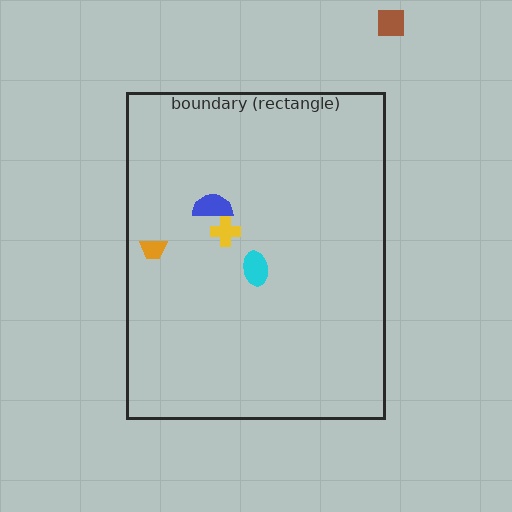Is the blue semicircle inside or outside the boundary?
Inside.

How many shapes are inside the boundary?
4 inside, 1 outside.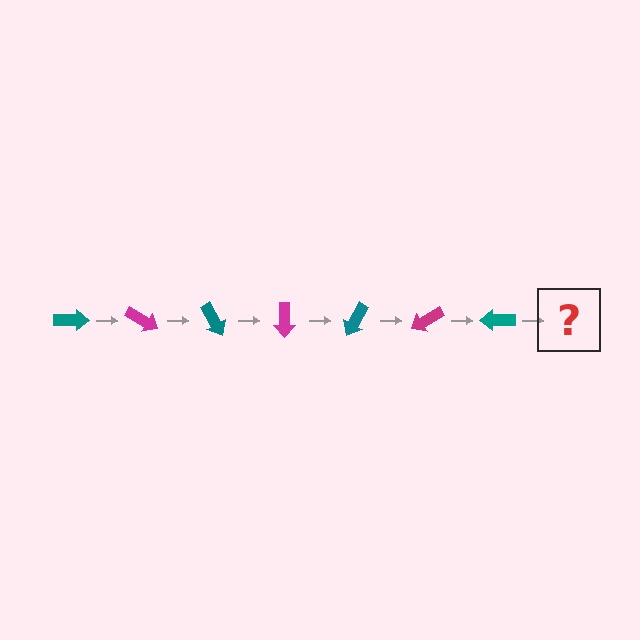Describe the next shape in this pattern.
It should be a magenta arrow, rotated 210 degrees from the start.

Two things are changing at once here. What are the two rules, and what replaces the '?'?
The two rules are that it rotates 30 degrees each step and the color cycles through teal and magenta. The '?' should be a magenta arrow, rotated 210 degrees from the start.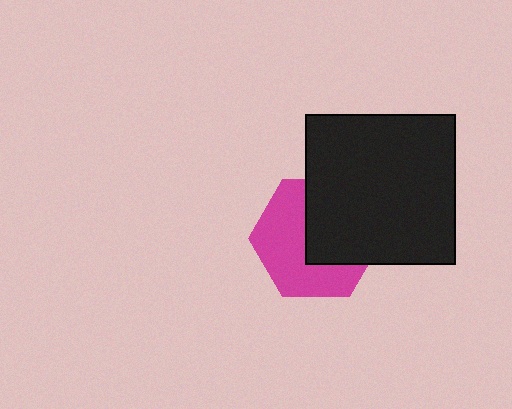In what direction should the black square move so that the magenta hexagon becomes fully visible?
The black square should move toward the upper-right. That is the shortest direction to clear the overlap and leave the magenta hexagon fully visible.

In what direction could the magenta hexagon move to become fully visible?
The magenta hexagon could move toward the lower-left. That would shift it out from behind the black square entirely.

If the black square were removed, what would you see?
You would see the complete magenta hexagon.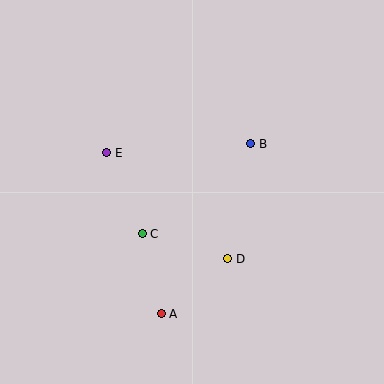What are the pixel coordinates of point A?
Point A is at (161, 314).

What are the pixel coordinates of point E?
Point E is at (107, 153).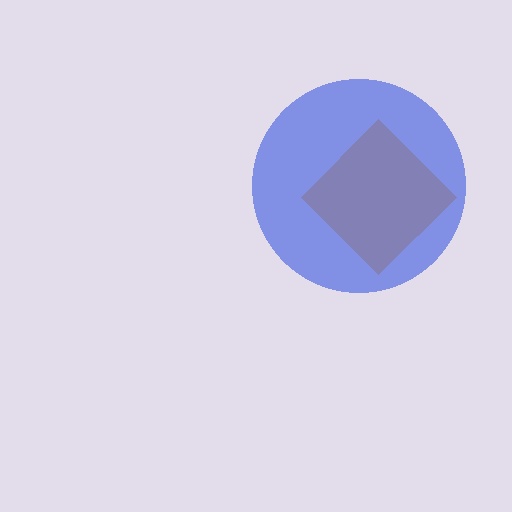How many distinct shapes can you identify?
There are 2 distinct shapes: an orange diamond, a blue circle.